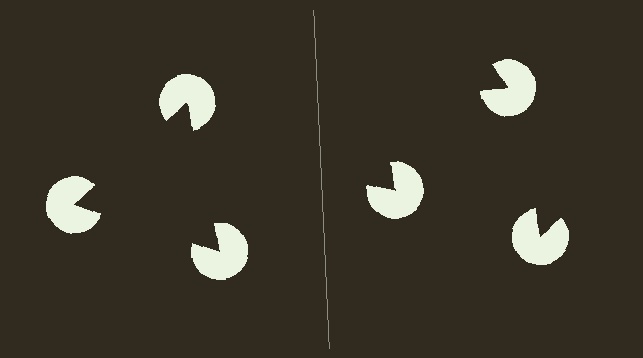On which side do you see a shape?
An illusory triangle appears on the left side. On the right side the wedge cuts are rotated, so no coherent shape forms.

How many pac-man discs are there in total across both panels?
6 — 3 on each side.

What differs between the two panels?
The pac-man discs are positioned identically on both sides; only the wedge orientations differ. On the left they align to a triangle; on the right they are misaligned.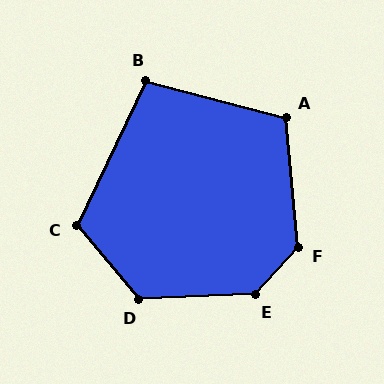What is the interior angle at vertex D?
Approximately 127 degrees (obtuse).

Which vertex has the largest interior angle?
E, at approximately 135 degrees.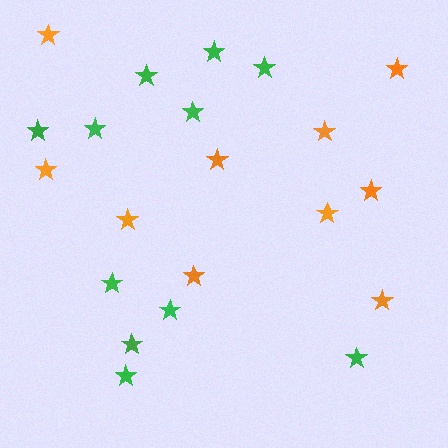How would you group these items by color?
There are 2 groups: one group of orange stars (10) and one group of green stars (11).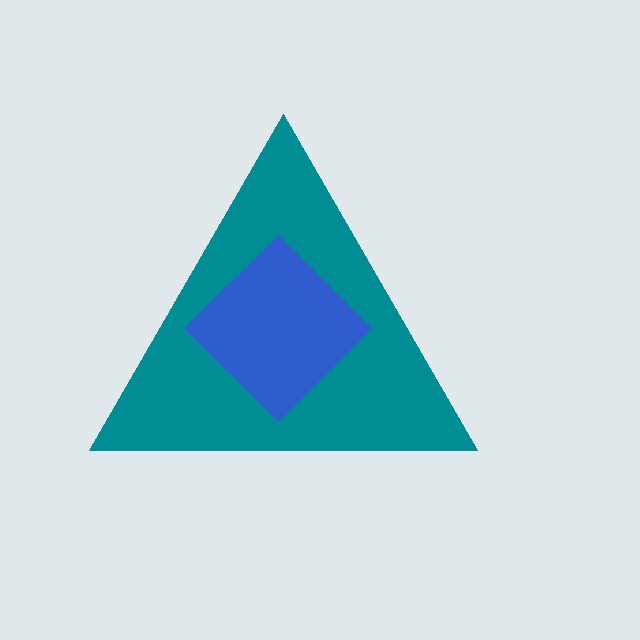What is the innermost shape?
The blue diamond.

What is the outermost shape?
The teal triangle.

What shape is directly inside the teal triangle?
The blue diamond.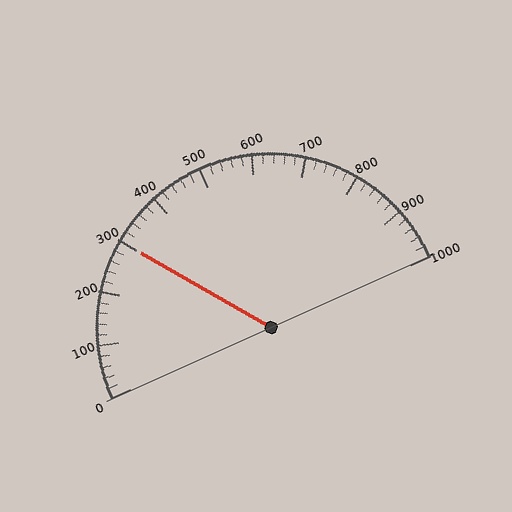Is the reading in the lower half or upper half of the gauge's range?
The reading is in the lower half of the range (0 to 1000).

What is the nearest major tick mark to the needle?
The nearest major tick mark is 300.